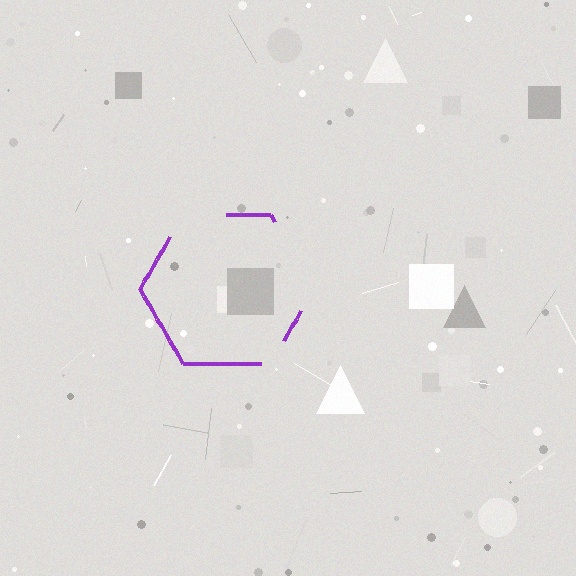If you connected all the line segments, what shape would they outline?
They would outline a hexagon.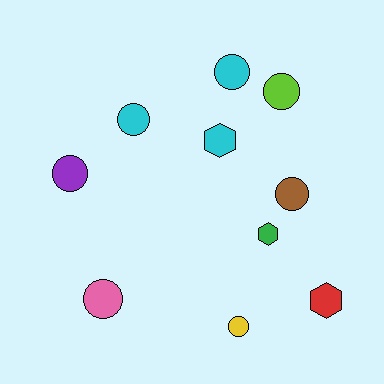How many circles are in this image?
There are 7 circles.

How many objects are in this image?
There are 10 objects.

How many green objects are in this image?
There is 1 green object.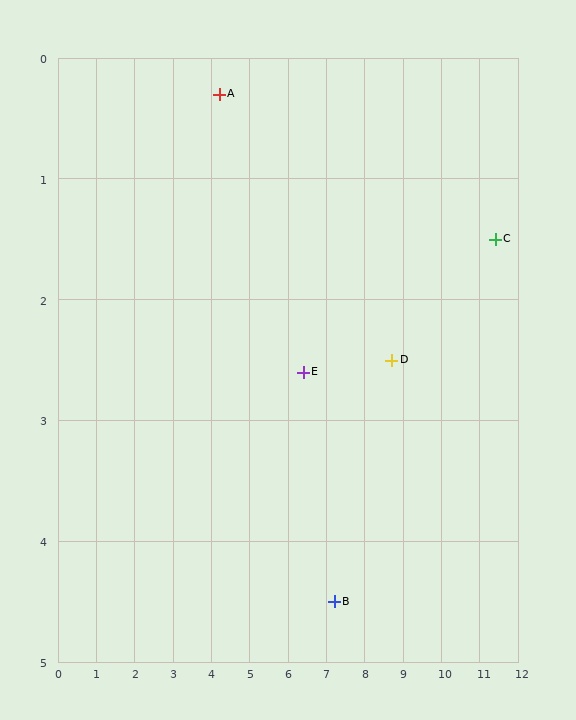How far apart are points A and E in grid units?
Points A and E are about 3.2 grid units apart.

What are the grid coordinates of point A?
Point A is at approximately (4.2, 0.3).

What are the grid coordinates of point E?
Point E is at approximately (6.4, 2.6).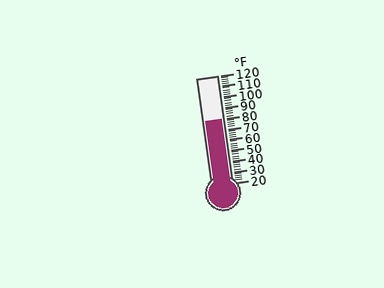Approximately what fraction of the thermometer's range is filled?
The thermometer is filled to approximately 60% of its range.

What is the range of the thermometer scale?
The thermometer scale ranges from 20°F to 120°F.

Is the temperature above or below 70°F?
The temperature is above 70°F.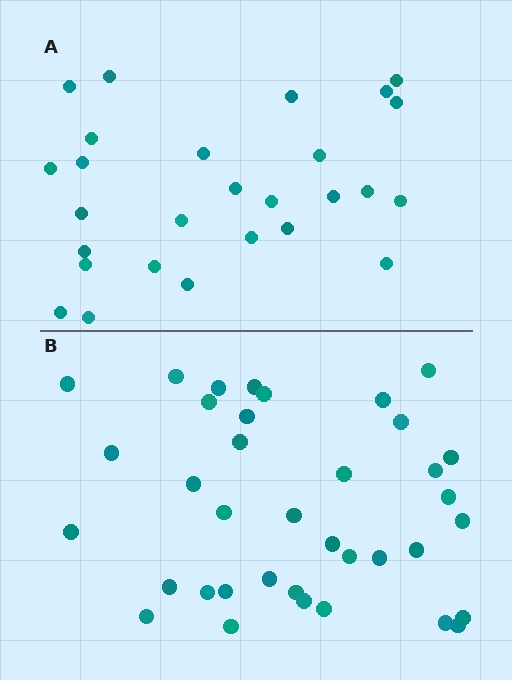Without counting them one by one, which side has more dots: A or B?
Region B (the bottom region) has more dots.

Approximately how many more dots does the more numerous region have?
Region B has roughly 10 or so more dots than region A.